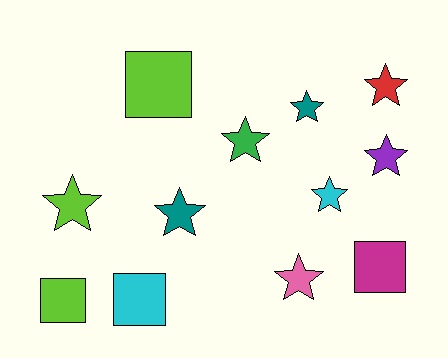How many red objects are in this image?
There is 1 red object.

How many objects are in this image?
There are 12 objects.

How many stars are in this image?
There are 8 stars.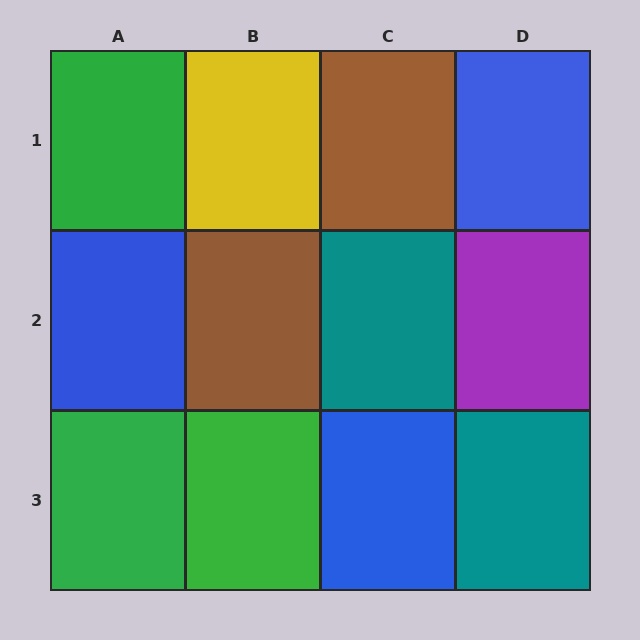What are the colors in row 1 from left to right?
Green, yellow, brown, blue.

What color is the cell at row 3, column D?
Teal.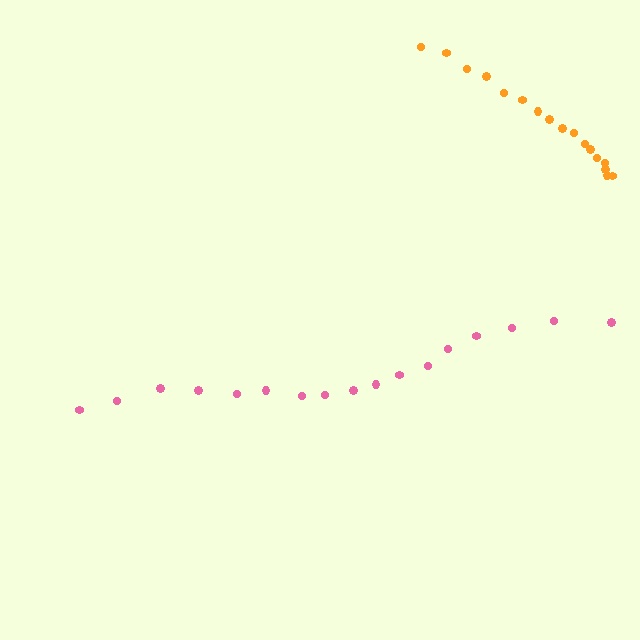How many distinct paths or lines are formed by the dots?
There are 2 distinct paths.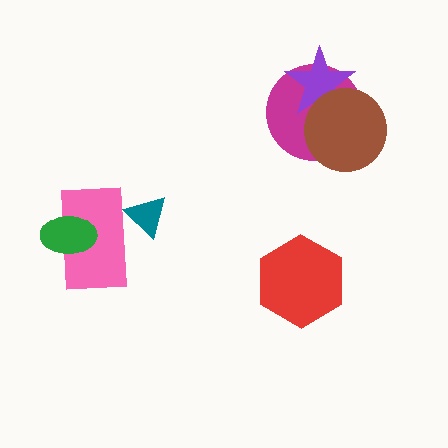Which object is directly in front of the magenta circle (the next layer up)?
The purple star is directly in front of the magenta circle.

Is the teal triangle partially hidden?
Yes, it is partially covered by another shape.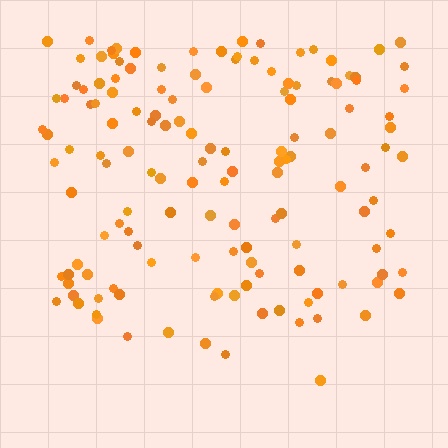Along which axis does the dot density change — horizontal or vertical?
Vertical.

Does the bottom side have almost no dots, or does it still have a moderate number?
Still a moderate number, just noticeably fewer than the top.